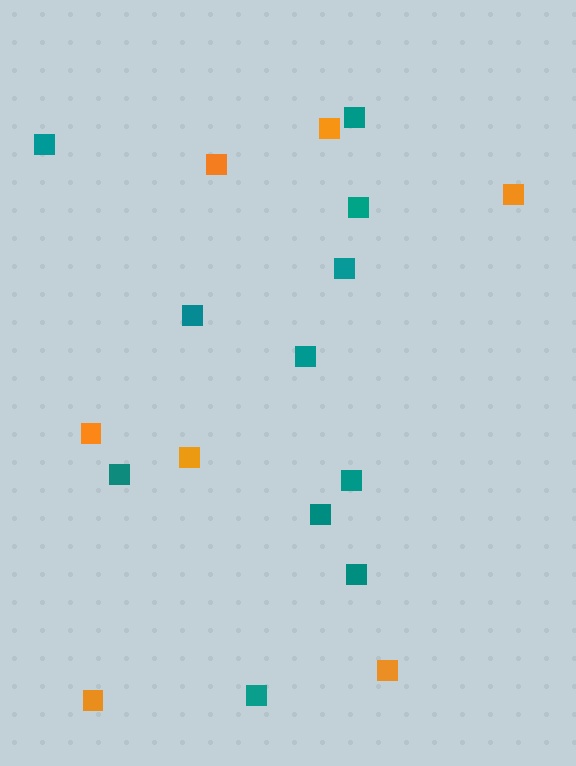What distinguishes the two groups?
There are 2 groups: one group of teal squares (11) and one group of orange squares (7).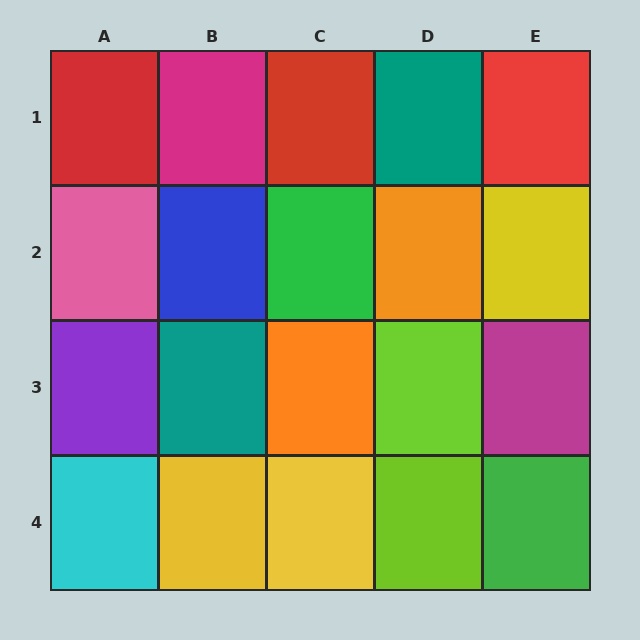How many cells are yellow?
3 cells are yellow.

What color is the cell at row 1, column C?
Red.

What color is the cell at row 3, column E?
Magenta.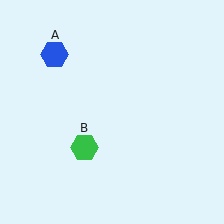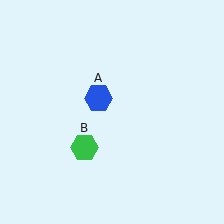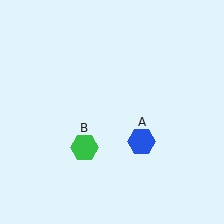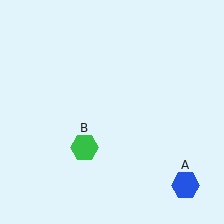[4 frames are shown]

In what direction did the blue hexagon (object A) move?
The blue hexagon (object A) moved down and to the right.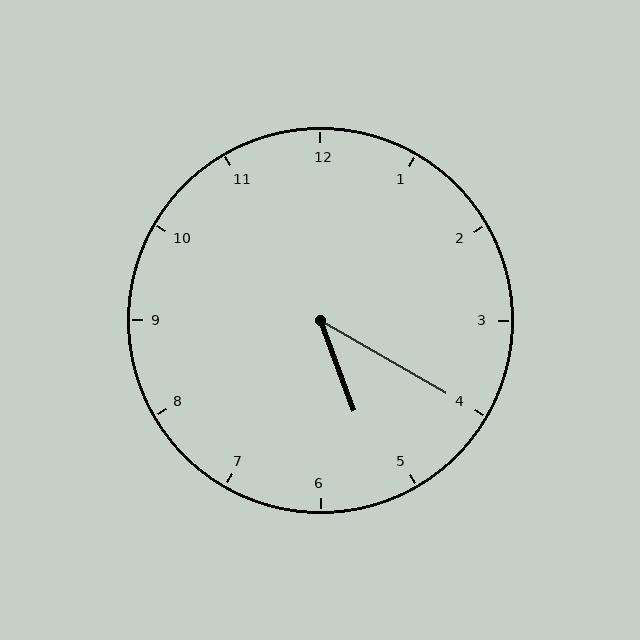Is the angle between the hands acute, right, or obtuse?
It is acute.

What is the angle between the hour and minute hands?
Approximately 40 degrees.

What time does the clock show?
5:20.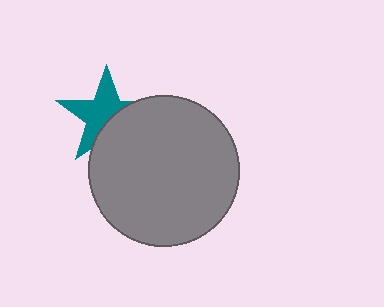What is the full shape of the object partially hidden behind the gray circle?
The partially hidden object is a teal star.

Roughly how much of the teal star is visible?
About half of it is visible (roughly 59%).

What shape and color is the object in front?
The object in front is a gray circle.